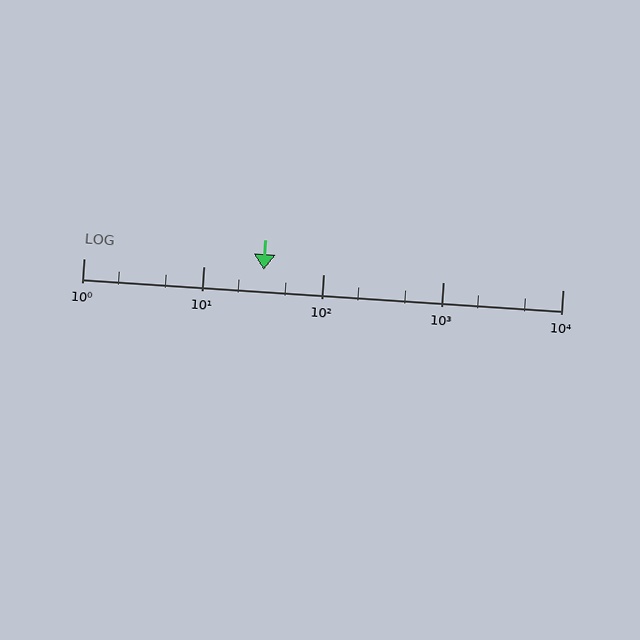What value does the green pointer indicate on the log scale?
The pointer indicates approximately 32.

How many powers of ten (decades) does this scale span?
The scale spans 4 decades, from 1 to 10000.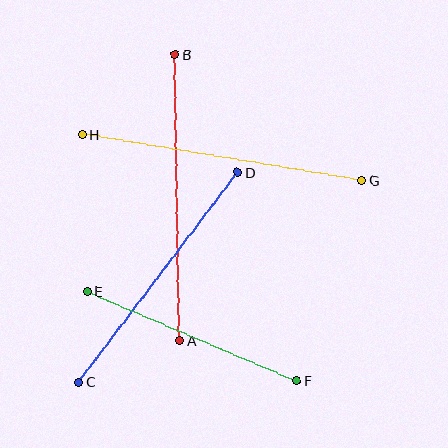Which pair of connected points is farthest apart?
Points A and B are farthest apart.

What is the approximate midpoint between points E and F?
The midpoint is at approximately (192, 336) pixels.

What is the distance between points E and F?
The distance is approximately 228 pixels.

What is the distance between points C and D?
The distance is approximately 263 pixels.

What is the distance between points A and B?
The distance is approximately 286 pixels.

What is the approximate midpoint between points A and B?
The midpoint is at approximately (177, 198) pixels.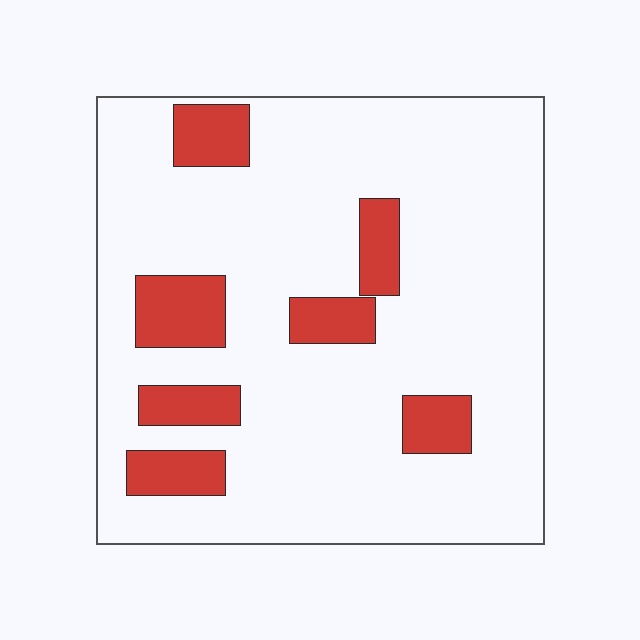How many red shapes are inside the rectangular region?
7.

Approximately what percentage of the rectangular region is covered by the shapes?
Approximately 15%.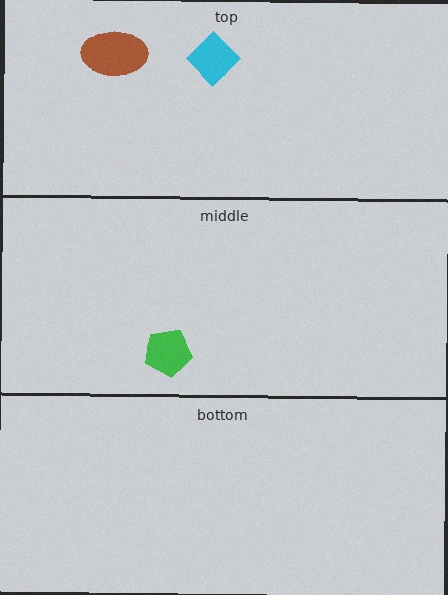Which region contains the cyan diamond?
The top region.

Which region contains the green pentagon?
The middle region.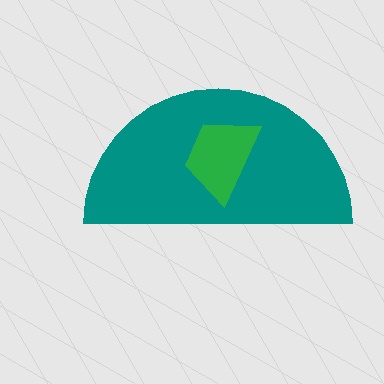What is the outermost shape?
The teal semicircle.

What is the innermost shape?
The green trapezoid.